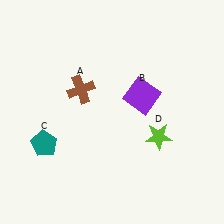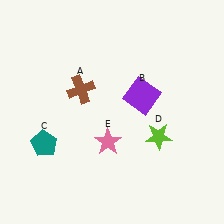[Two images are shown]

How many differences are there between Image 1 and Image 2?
There is 1 difference between the two images.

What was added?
A pink star (E) was added in Image 2.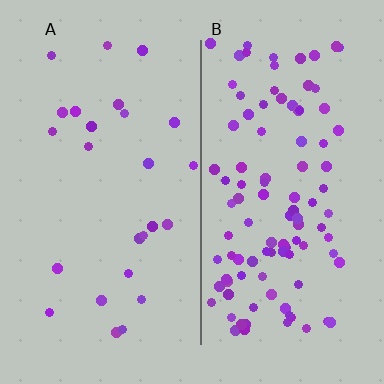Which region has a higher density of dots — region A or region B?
B (the right).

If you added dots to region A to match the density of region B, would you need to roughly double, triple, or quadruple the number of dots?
Approximately quadruple.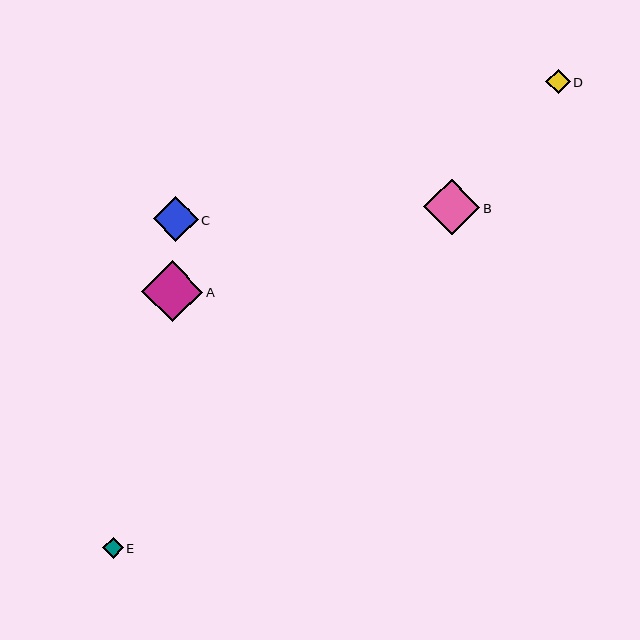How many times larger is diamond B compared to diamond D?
Diamond B is approximately 2.3 times the size of diamond D.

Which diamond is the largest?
Diamond A is the largest with a size of approximately 61 pixels.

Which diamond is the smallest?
Diamond E is the smallest with a size of approximately 21 pixels.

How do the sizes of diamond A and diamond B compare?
Diamond A and diamond B are approximately the same size.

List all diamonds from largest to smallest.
From largest to smallest: A, B, C, D, E.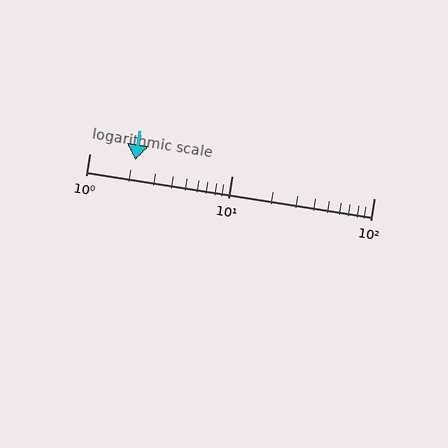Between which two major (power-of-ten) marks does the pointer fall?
The pointer is between 1 and 10.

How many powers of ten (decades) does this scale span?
The scale spans 2 decades, from 1 to 100.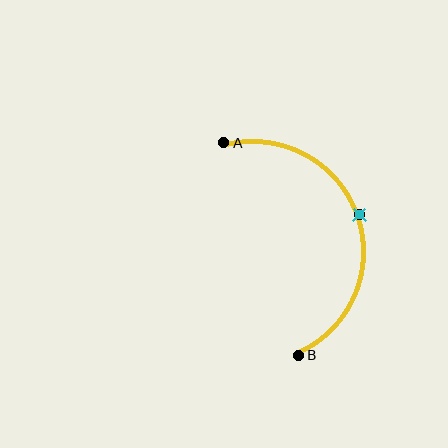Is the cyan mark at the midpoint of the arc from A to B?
Yes. The cyan mark lies on the arc at equal arc-length from both A and B — it is the arc midpoint.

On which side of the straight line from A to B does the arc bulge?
The arc bulges to the right of the straight line connecting A and B.